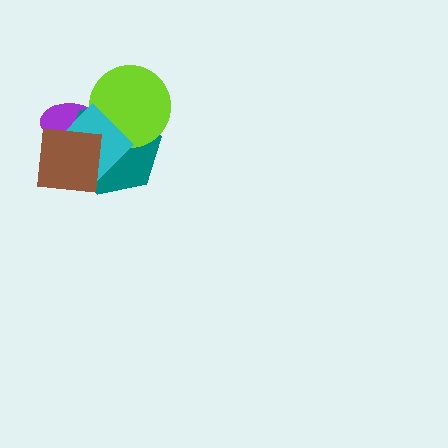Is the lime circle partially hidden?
Yes, it is partially covered by another shape.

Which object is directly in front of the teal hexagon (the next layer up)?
The lime circle is directly in front of the teal hexagon.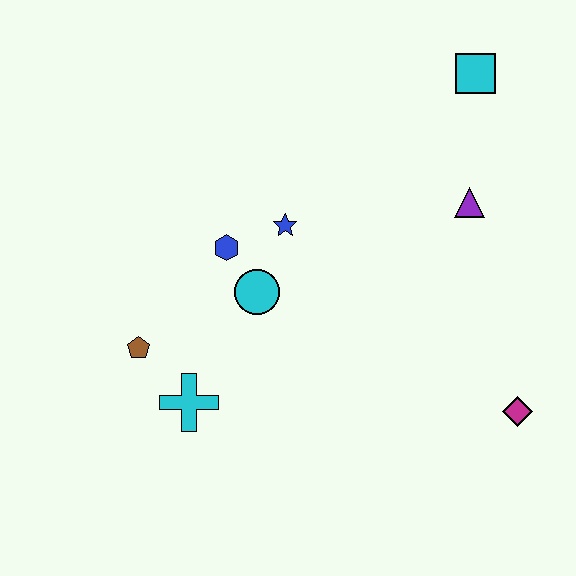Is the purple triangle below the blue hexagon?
No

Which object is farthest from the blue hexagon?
The magenta diamond is farthest from the blue hexagon.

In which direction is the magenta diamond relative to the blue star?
The magenta diamond is to the right of the blue star.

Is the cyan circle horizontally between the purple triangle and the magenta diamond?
No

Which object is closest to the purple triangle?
The cyan square is closest to the purple triangle.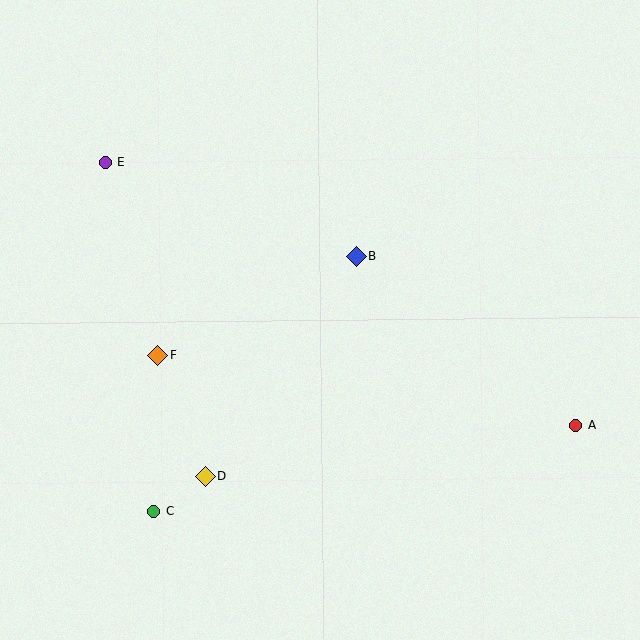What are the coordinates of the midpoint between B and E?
The midpoint between B and E is at (231, 209).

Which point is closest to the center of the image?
Point B at (357, 256) is closest to the center.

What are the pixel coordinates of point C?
Point C is at (154, 511).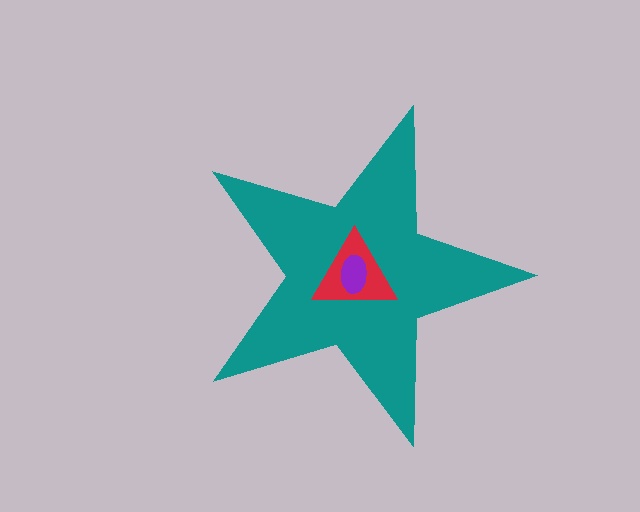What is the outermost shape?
The teal star.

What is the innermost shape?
The purple ellipse.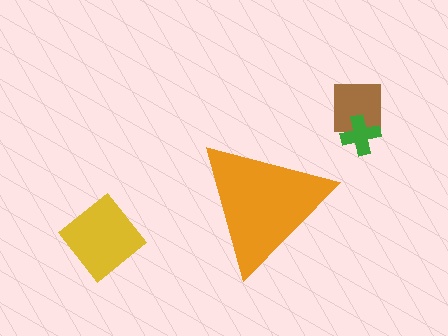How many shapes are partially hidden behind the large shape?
0 shapes are partially hidden.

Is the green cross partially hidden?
No, the green cross is fully visible.